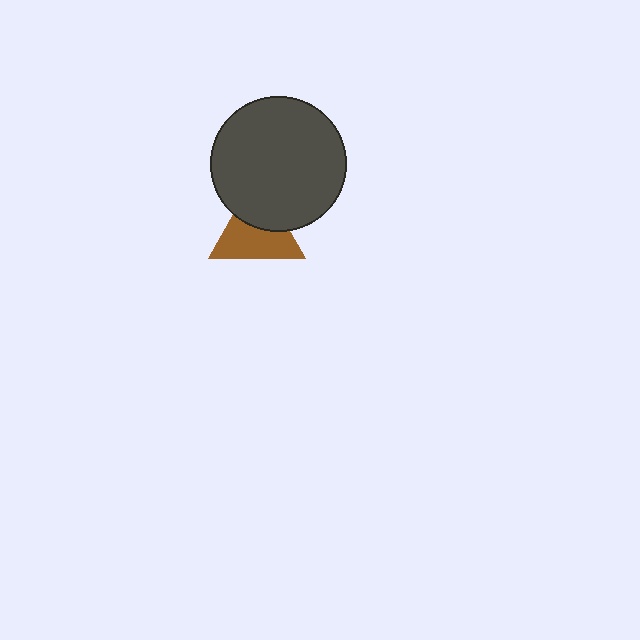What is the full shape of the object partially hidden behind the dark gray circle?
The partially hidden object is a brown triangle.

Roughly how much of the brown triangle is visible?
About half of it is visible (roughly 61%).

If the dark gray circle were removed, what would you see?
You would see the complete brown triangle.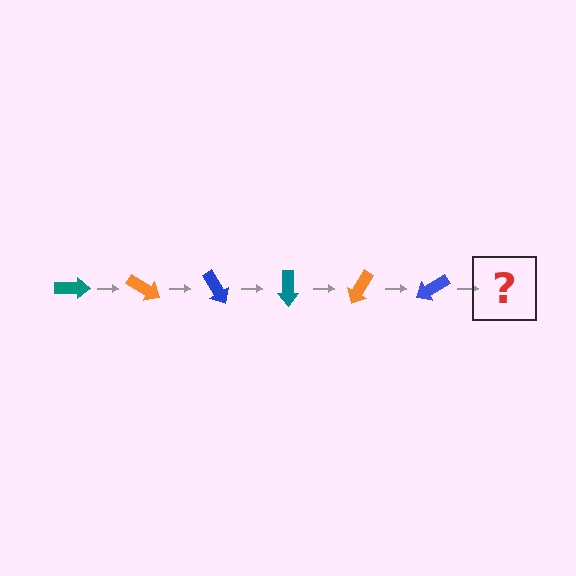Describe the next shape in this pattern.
It should be a teal arrow, rotated 180 degrees from the start.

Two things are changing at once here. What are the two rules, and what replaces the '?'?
The two rules are that it rotates 30 degrees each step and the color cycles through teal, orange, and blue. The '?' should be a teal arrow, rotated 180 degrees from the start.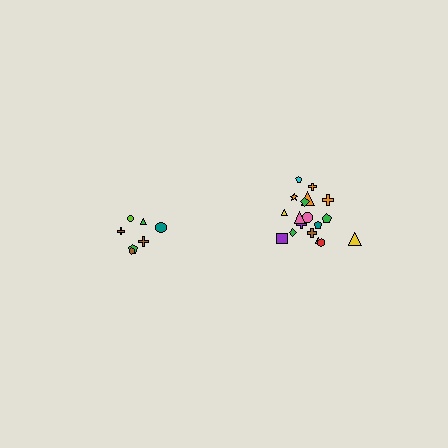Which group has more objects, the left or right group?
The right group.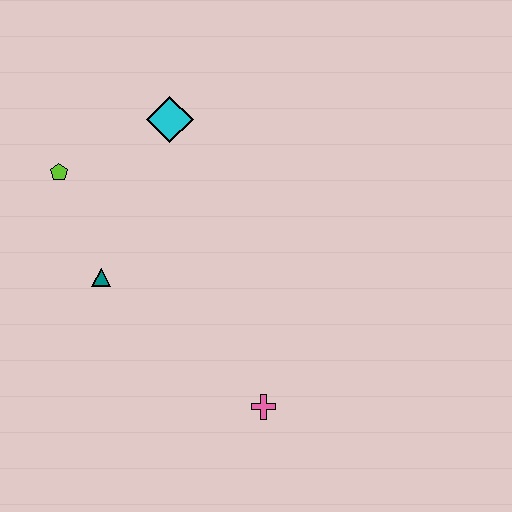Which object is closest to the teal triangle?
The lime pentagon is closest to the teal triangle.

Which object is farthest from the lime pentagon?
The pink cross is farthest from the lime pentagon.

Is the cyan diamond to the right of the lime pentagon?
Yes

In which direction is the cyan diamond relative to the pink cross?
The cyan diamond is above the pink cross.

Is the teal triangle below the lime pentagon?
Yes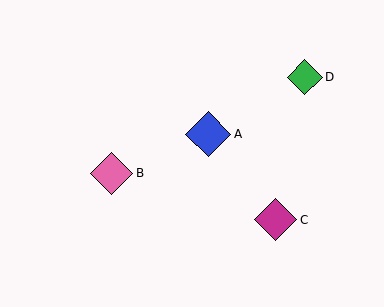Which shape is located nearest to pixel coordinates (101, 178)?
The pink diamond (labeled B) at (112, 173) is nearest to that location.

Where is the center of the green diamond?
The center of the green diamond is at (305, 77).